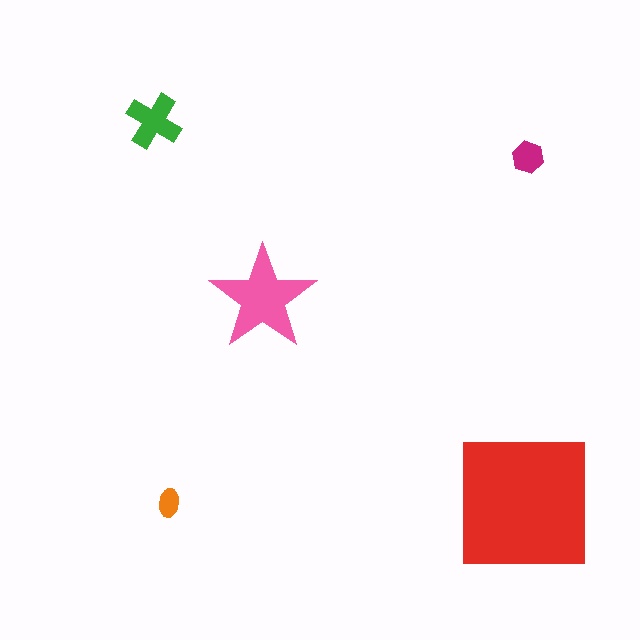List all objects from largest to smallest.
The red square, the pink star, the green cross, the magenta hexagon, the orange ellipse.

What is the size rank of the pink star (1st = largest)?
2nd.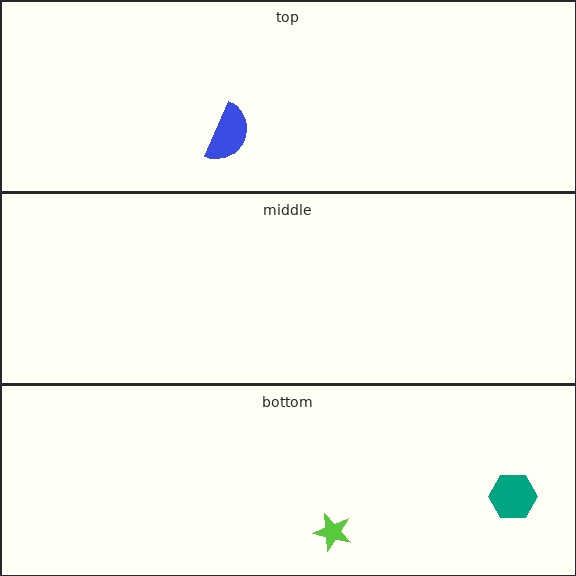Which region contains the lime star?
The bottom region.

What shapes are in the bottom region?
The teal hexagon, the lime star.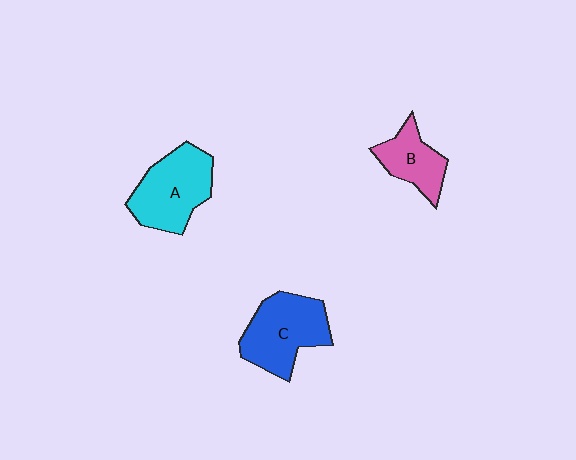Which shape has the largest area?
Shape C (blue).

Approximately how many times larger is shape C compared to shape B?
Approximately 1.6 times.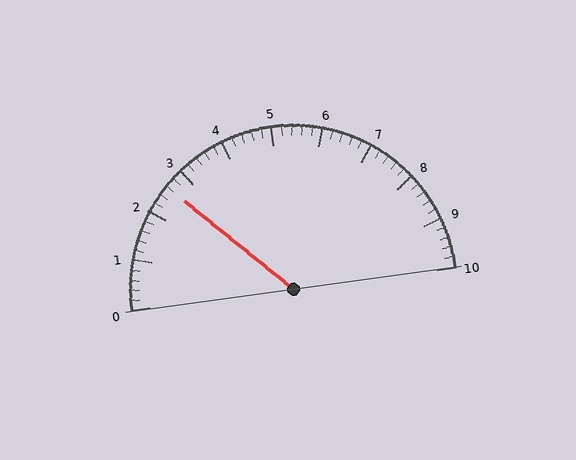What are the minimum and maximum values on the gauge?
The gauge ranges from 0 to 10.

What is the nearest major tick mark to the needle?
The nearest major tick mark is 3.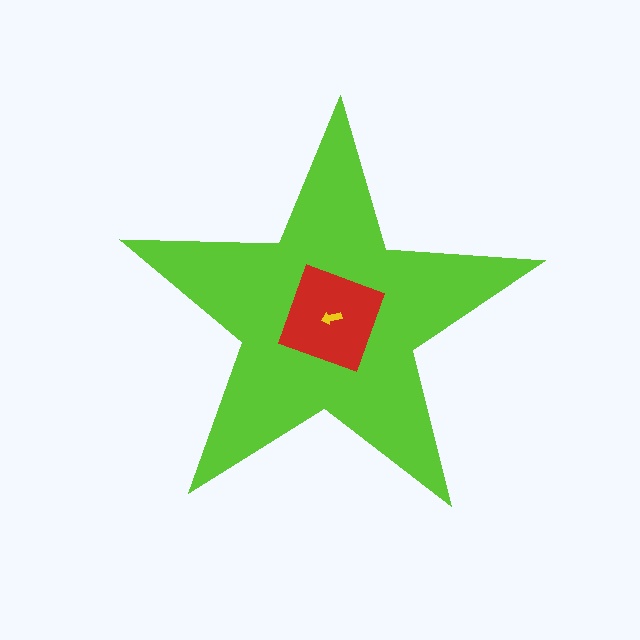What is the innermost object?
The yellow arrow.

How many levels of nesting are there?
3.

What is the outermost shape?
The lime star.